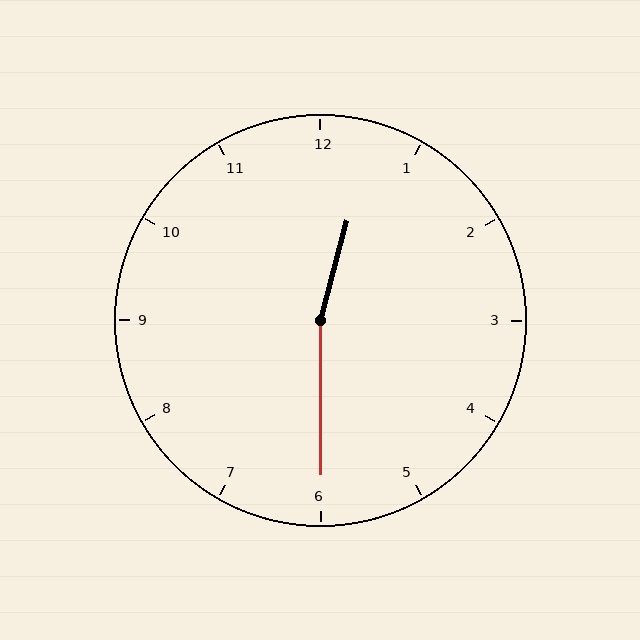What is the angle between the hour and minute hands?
Approximately 165 degrees.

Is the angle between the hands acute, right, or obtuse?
It is obtuse.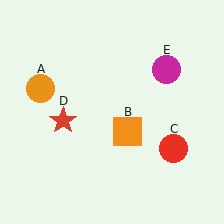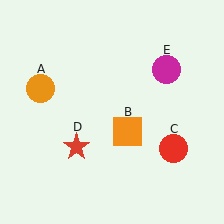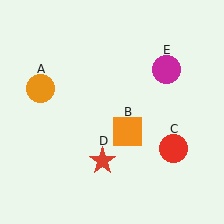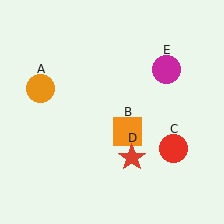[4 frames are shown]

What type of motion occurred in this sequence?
The red star (object D) rotated counterclockwise around the center of the scene.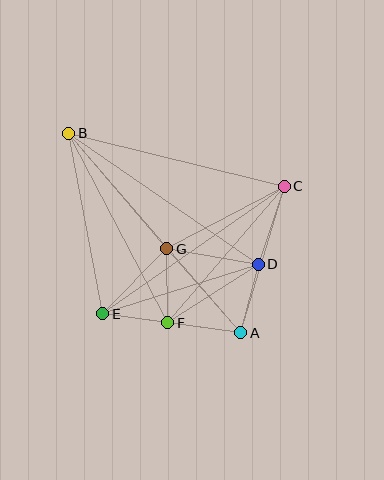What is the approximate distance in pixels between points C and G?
The distance between C and G is approximately 133 pixels.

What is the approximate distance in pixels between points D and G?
The distance between D and G is approximately 93 pixels.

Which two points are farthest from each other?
Points A and B are farthest from each other.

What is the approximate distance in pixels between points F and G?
The distance between F and G is approximately 74 pixels.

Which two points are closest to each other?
Points E and F are closest to each other.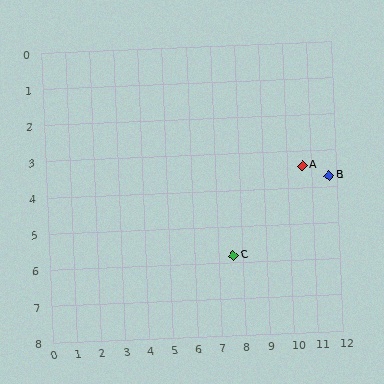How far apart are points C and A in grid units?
Points C and A are about 3.8 grid units apart.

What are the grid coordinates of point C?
Point C is at approximately (7.6, 5.8).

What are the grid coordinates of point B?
Point B is at approximately (11.7, 3.7).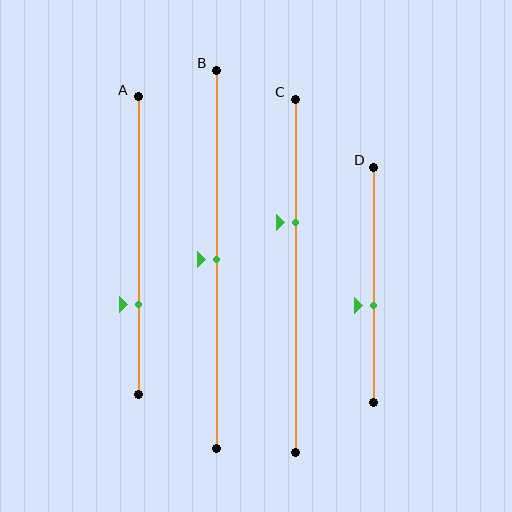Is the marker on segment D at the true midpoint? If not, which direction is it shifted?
No, the marker on segment D is shifted downward by about 9% of the segment length.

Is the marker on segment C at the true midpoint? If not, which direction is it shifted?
No, the marker on segment C is shifted upward by about 15% of the segment length.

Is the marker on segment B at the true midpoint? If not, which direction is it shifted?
Yes, the marker on segment B is at the true midpoint.